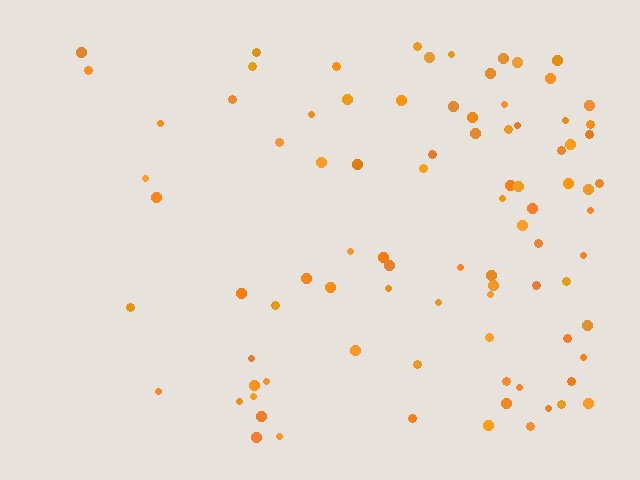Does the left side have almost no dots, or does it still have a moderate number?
Still a moderate number, just noticeably fewer than the right.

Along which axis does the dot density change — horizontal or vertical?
Horizontal.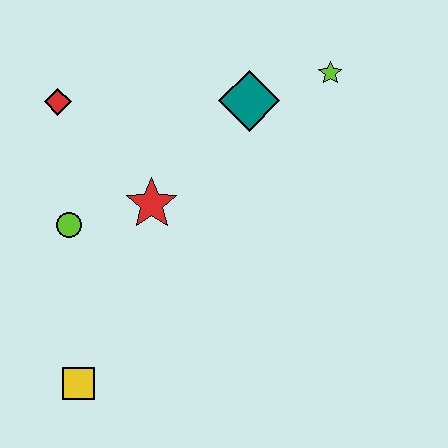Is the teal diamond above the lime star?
No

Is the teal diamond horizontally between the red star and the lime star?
Yes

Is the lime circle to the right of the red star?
No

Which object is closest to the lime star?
The teal diamond is closest to the lime star.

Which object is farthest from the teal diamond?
The yellow square is farthest from the teal diamond.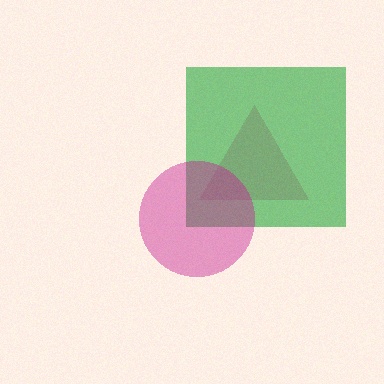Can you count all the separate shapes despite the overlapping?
Yes, there are 3 separate shapes.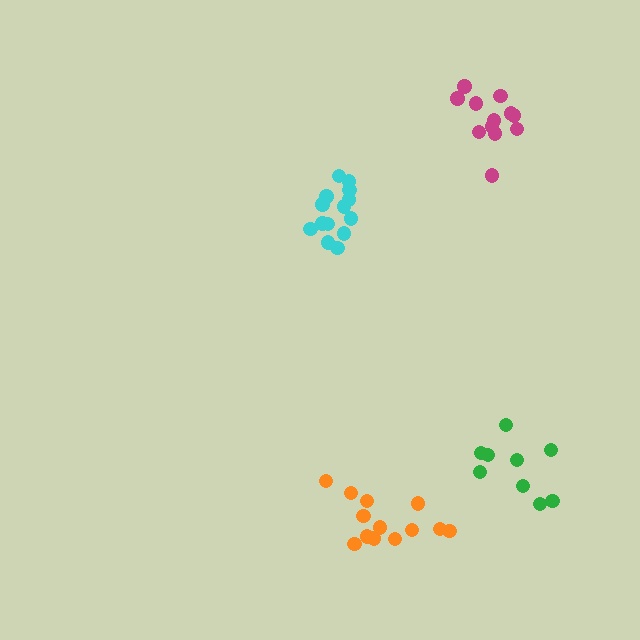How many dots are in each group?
Group 1: 14 dots, Group 2: 9 dots, Group 3: 13 dots, Group 4: 12 dots (48 total).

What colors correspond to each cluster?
The clusters are colored: cyan, green, orange, magenta.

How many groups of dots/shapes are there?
There are 4 groups.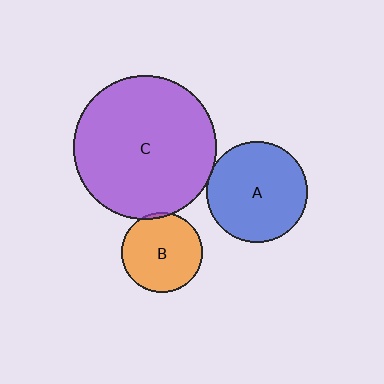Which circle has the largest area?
Circle C (purple).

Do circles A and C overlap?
Yes.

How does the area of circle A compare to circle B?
Approximately 1.6 times.